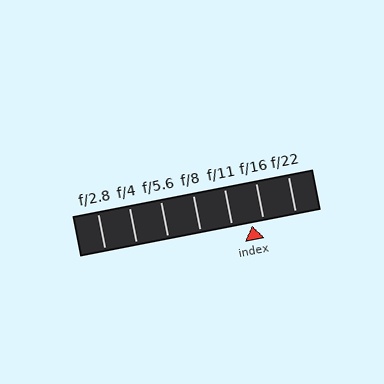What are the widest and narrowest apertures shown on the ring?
The widest aperture shown is f/2.8 and the narrowest is f/22.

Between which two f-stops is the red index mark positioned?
The index mark is between f/11 and f/16.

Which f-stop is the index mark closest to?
The index mark is closest to f/16.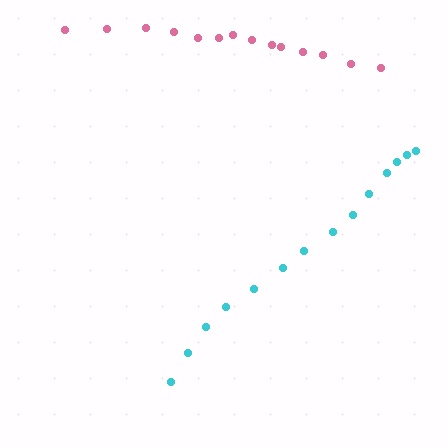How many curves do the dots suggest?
There are 2 distinct paths.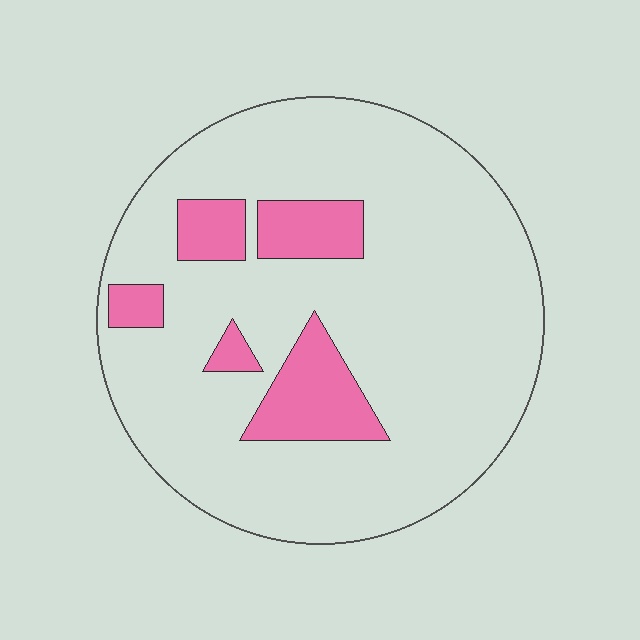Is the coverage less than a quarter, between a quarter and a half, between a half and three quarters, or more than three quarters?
Less than a quarter.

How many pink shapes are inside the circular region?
5.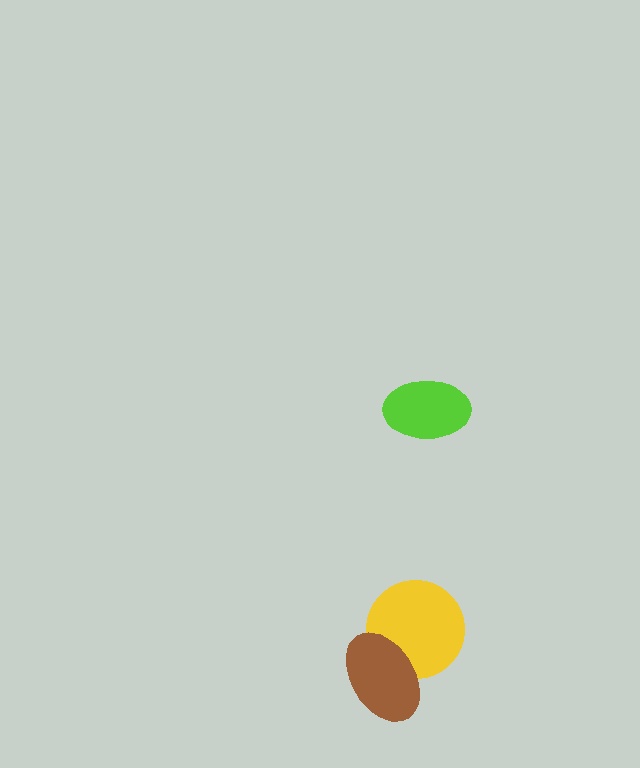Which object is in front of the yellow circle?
The brown ellipse is in front of the yellow circle.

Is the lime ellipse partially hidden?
No, no other shape covers it.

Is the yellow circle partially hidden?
Yes, it is partially covered by another shape.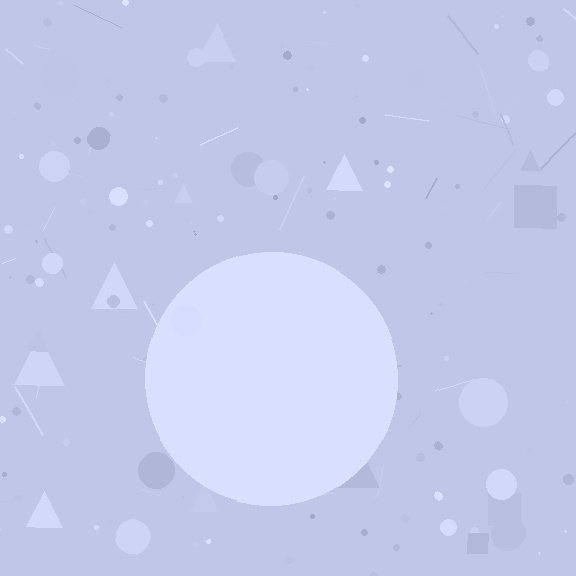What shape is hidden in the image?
A circle is hidden in the image.